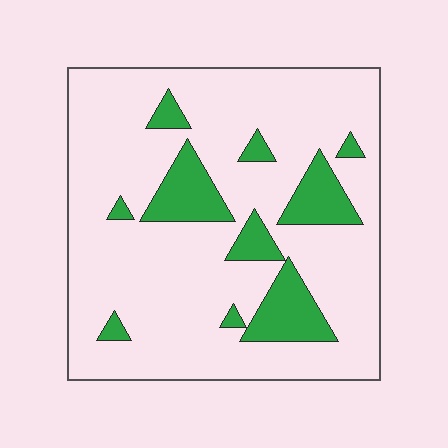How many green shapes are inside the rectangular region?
10.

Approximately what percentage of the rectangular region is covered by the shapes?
Approximately 15%.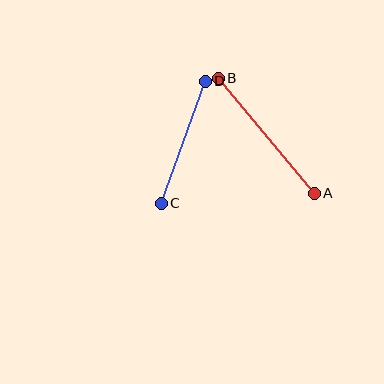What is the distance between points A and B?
The distance is approximately 150 pixels.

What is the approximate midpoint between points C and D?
The midpoint is at approximately (183, 142) pixels.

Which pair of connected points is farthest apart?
Points A and B are farthest apart.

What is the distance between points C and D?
The distance is approximately 130 pixels.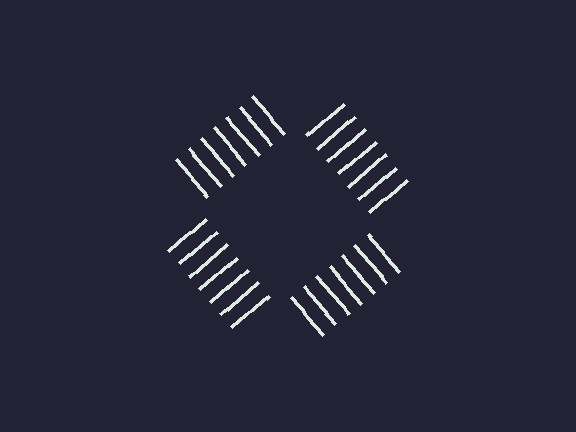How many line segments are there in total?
28 — 7 along each of the 4 edges.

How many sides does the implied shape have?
4 sides — the line-ends trace a square.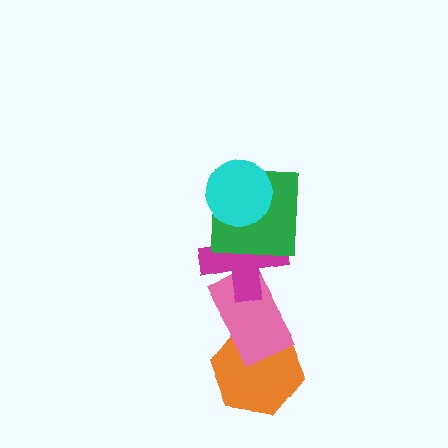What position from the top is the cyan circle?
The cyan circle is 1st from the top.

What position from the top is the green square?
The green square is 2nd from the top.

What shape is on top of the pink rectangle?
The magenta cross is on top of the pink rectangle.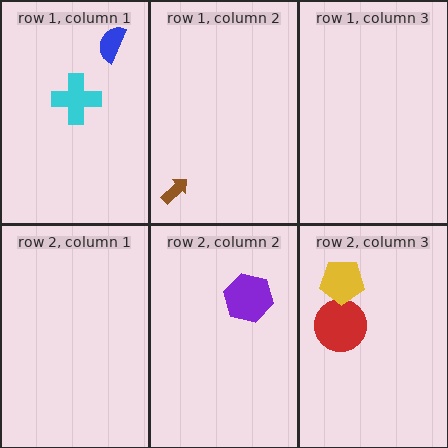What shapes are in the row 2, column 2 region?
The purple hexagon.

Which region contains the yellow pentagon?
The row 2, column 3 region.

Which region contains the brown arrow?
The row 1, column 2 region.